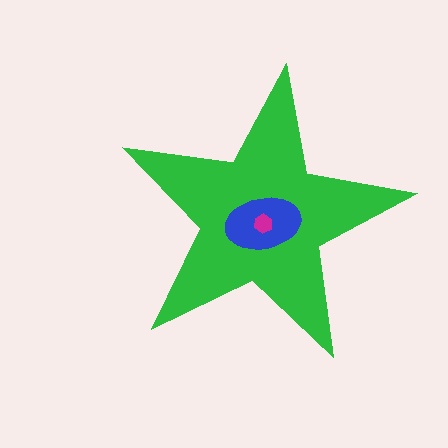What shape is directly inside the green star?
The blue ellipse.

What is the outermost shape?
The green star.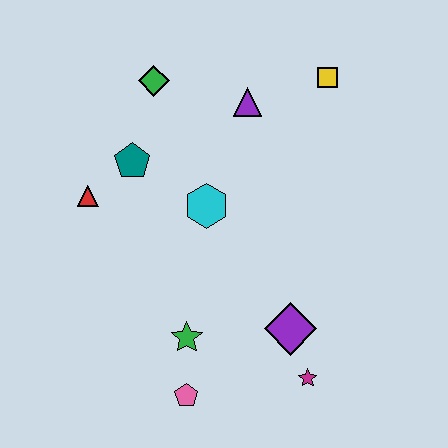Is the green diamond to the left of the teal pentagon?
No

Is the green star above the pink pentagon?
Yes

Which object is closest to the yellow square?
The purple triangle is closest to the yellow square.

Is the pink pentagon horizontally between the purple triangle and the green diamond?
Yes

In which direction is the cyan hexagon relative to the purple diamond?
The cyan hexagon is above the purple diamond.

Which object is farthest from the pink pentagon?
The yellow square is farthest from the pink pentagon.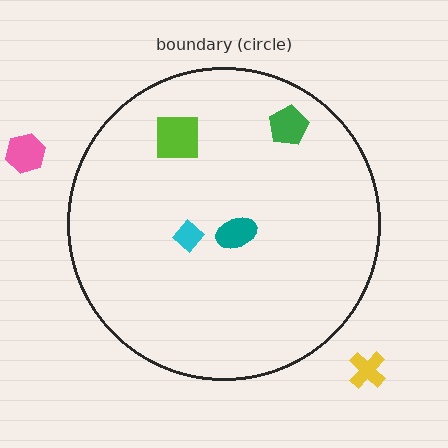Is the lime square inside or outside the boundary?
Inside.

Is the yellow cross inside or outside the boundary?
Outside.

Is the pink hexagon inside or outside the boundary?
Outside.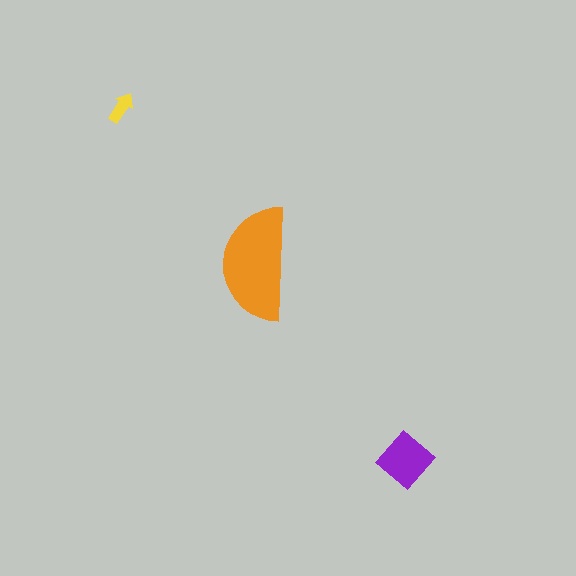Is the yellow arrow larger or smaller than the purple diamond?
Smaller.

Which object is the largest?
The orange semicircle.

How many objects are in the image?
There are 3 objects in the image.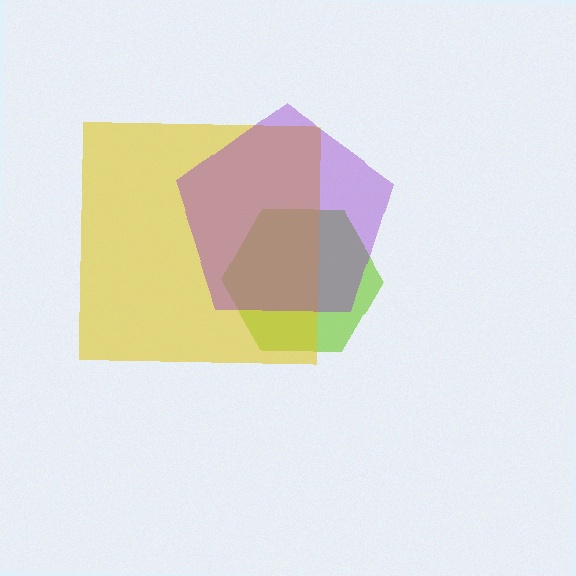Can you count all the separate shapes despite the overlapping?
Yes, there are 3 separate shapes.